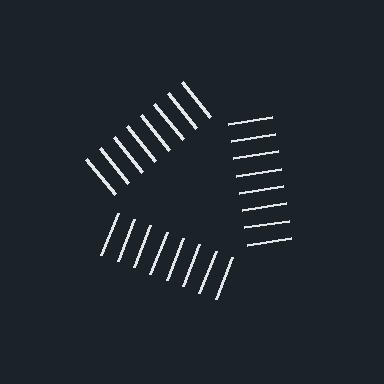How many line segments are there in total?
24 — 8 along each of the 3 edges.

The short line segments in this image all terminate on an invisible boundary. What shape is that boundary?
An illusory triangle — the line segments terminate on its edges but no continuous stroke is drawn.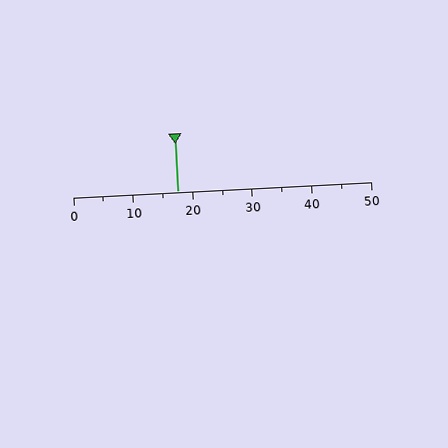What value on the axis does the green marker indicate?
The marker indicates approximately 17.5.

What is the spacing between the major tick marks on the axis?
The major ticks are spaced 10 apart.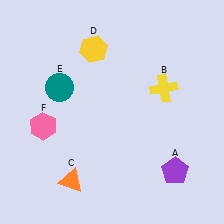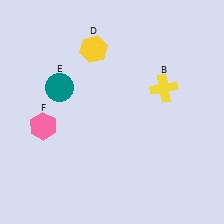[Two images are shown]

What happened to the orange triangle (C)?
The orange triangle (C) was removed in Image 2. It was in the bottom-left area of Image 1.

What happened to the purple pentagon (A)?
The purple pentagon (A) was removed in Image 2. It was in the bottom-right area of Image 1.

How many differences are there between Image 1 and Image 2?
There are 2 differences between the two images.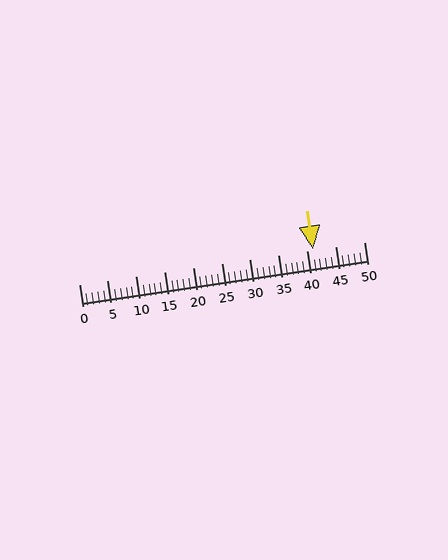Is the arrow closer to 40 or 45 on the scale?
The arrow is closer to 40.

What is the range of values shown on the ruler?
The ruler shows values from 0 to 50.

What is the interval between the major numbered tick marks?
The major tick marks are spaced 5 units apart.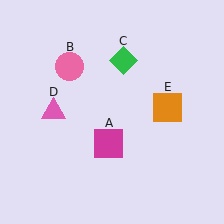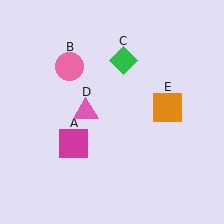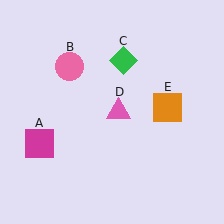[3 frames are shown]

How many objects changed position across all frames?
2 objects changed position: magenta square (object A), pink triangle (object D).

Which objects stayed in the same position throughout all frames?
Pink circle (object B) and green diamond (object C) and orange square (object E) remained stationary.